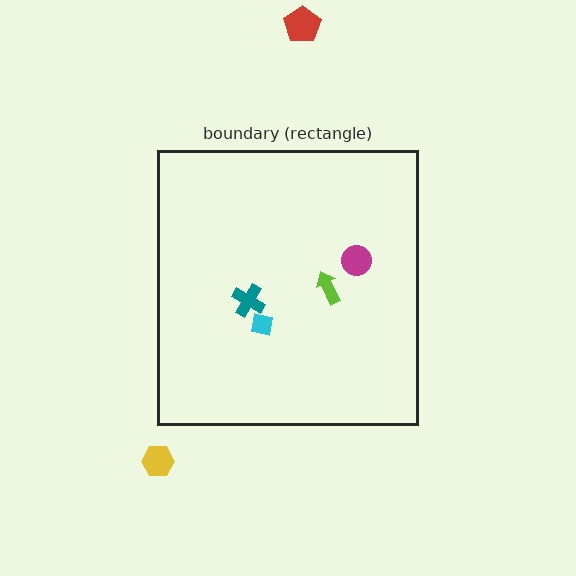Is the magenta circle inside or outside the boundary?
Inside.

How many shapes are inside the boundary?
4 inside, 2 outside.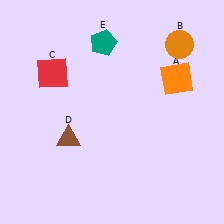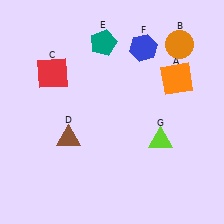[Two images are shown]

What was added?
A blue hexagon (F), a lime triangle (G) were added in Image 2.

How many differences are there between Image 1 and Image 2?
There are 2 differences between the two images.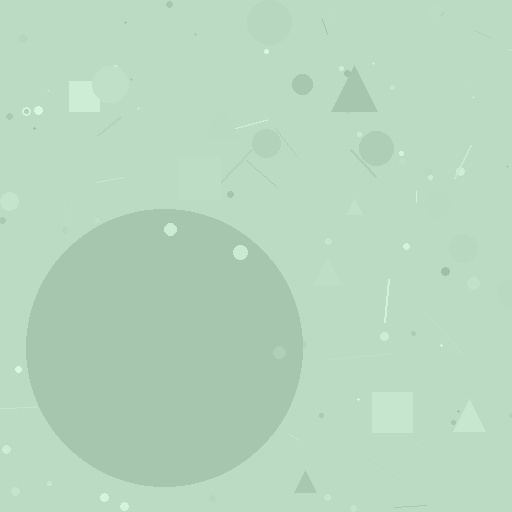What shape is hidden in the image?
A circle is hidden in the image.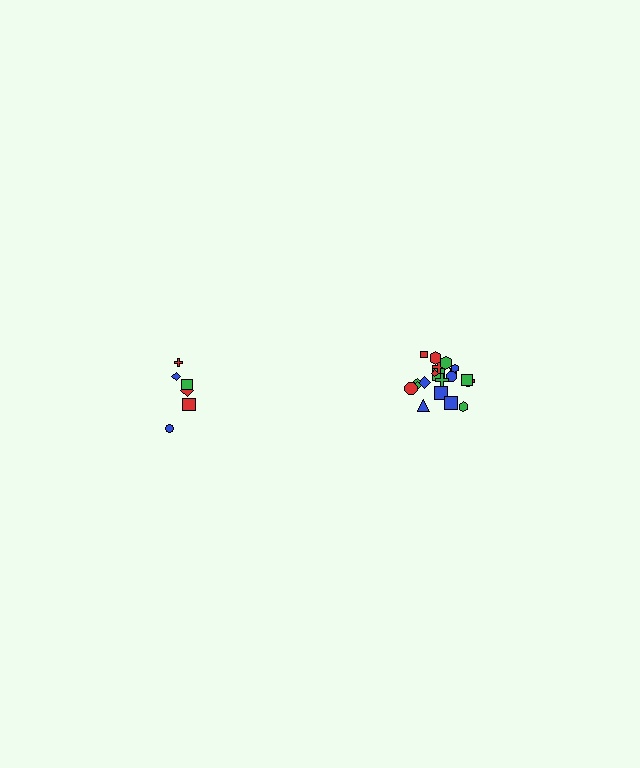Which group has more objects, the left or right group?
The right group.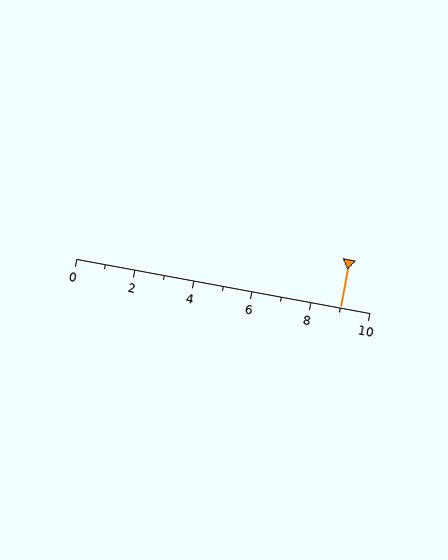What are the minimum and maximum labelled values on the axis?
The axis runs from 0 to 10.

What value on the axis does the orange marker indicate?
The marker indicates approximately 9.